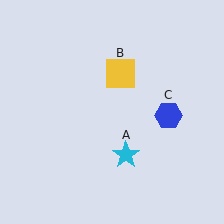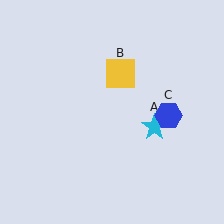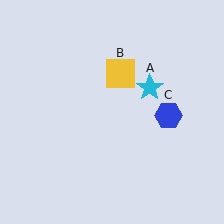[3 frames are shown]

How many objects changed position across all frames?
1 object changed position: cyan star (object A).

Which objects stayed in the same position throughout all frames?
Yellow square (object B) and blue hexagon (object C) remained stationary.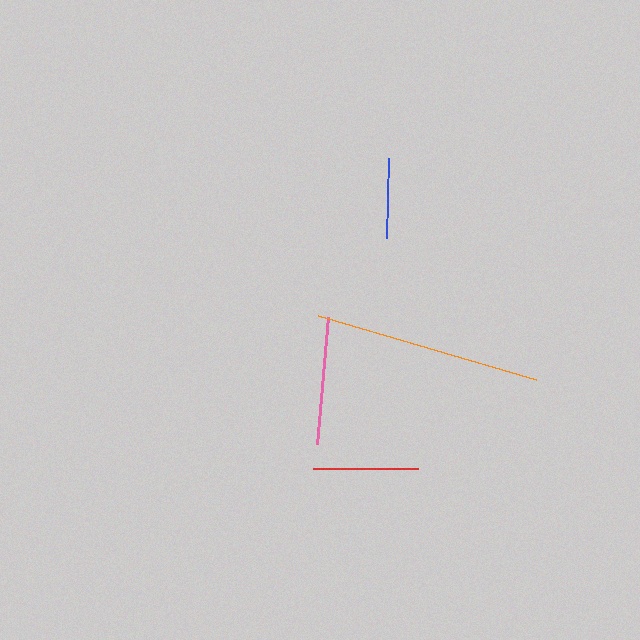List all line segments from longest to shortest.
From longest to shortest: orange, pink, red, blue.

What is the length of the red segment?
The red segment is approximately 104 pixels long.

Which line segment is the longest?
The orange line is the longest at approximately 228 pixels.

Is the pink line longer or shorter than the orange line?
The orange line is longer than the pink line.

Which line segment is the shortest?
The blue line is the shortest at approximately 79 pixels.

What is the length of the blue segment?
The blue segment is approximately 79 pixels long.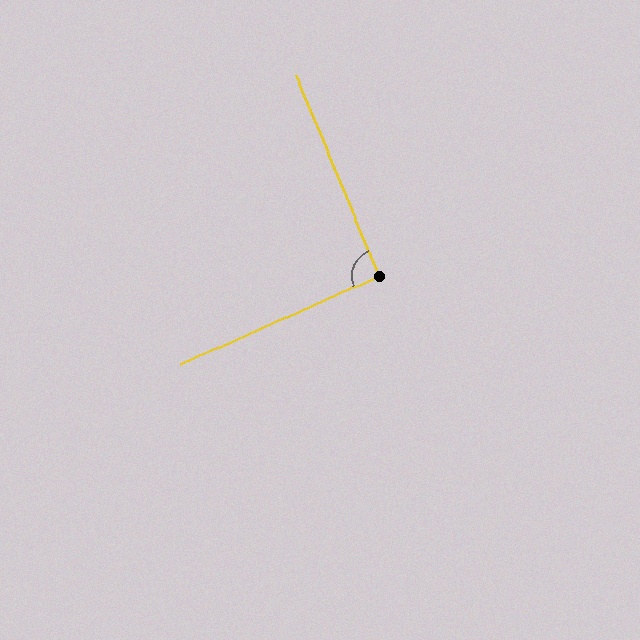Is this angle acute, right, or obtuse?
It is approximately a right angle.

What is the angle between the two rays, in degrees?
Approximately 91 degrees.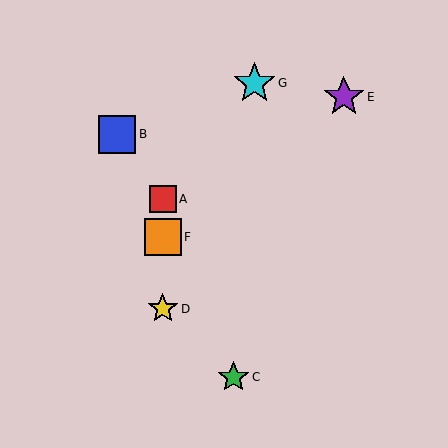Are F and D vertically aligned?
Yes, both are at x≈163.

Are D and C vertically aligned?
No, D is at x≈163 and C is at x≈233.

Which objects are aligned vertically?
Objects A, D, F are aligned vertically.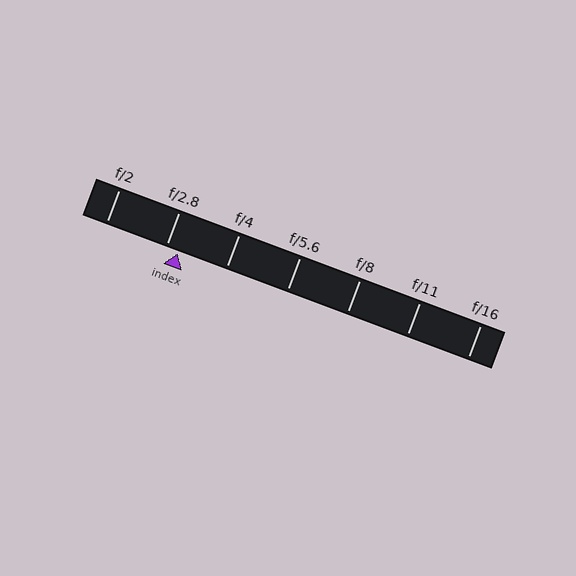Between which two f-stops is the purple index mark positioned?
The index mark is between f/2.8 and f/4.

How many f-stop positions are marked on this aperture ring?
There are 7 f-stop positions marked.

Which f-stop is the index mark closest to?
The index mark is closest to f/2.8.